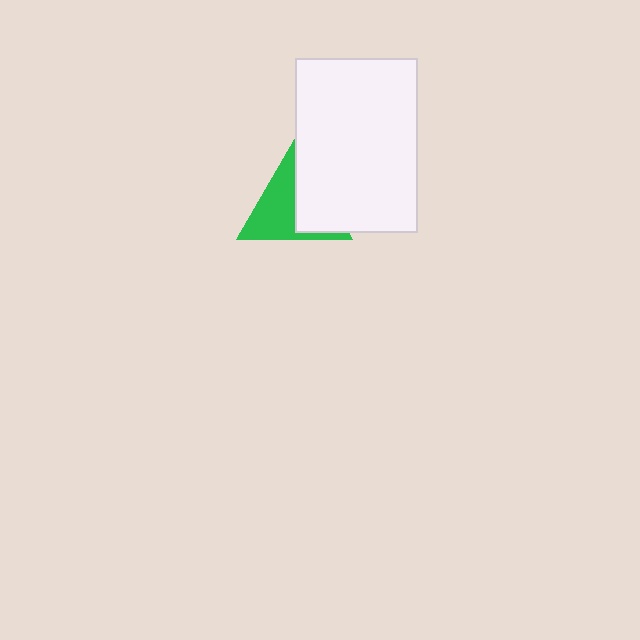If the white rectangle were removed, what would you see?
You would see the complete green triangle.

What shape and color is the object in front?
The object in front is a white rectangle.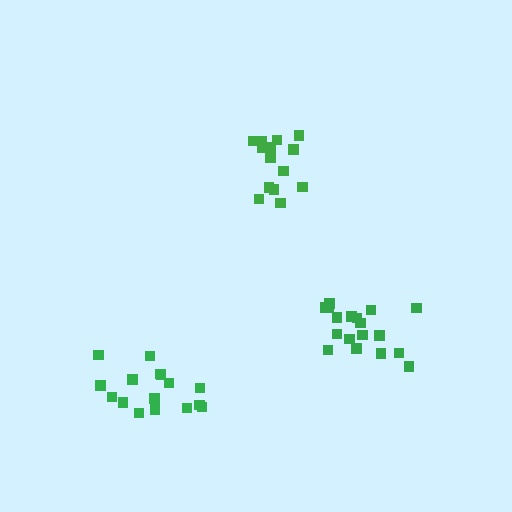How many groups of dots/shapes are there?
There are 3 groups.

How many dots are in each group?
Group 1: 19 dots, Group 2: 14 dots, Group 3: 16 dots (49 total).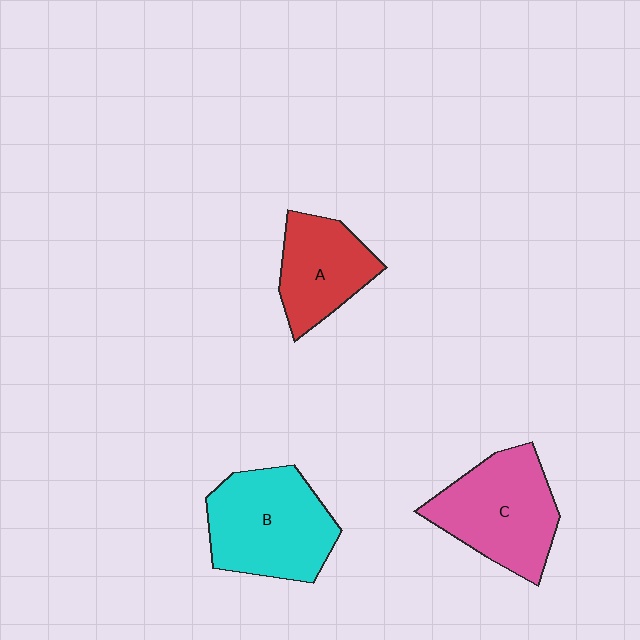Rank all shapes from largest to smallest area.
From largest to smallest: B (cyan), C (pink), A (red).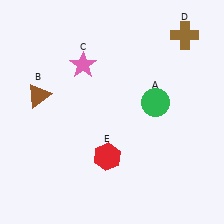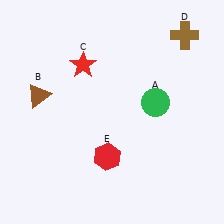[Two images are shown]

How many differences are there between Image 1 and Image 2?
There is 1 difference between the two images.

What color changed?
The star (C) changed from pink in Image 1 to red in Image 2.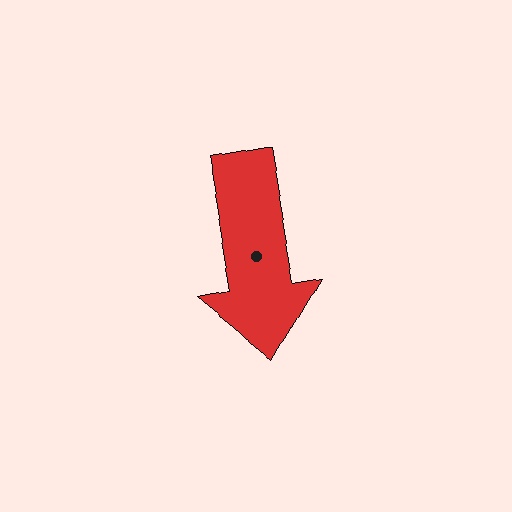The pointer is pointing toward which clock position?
Roughly 6 o'clock.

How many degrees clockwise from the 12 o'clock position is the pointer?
Approximately 170 degrees.